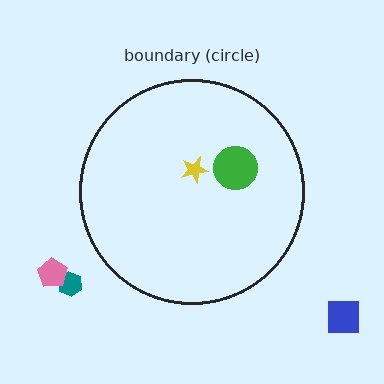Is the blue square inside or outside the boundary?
Outside.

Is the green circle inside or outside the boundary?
Inside.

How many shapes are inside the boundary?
2 inside, 3 outside.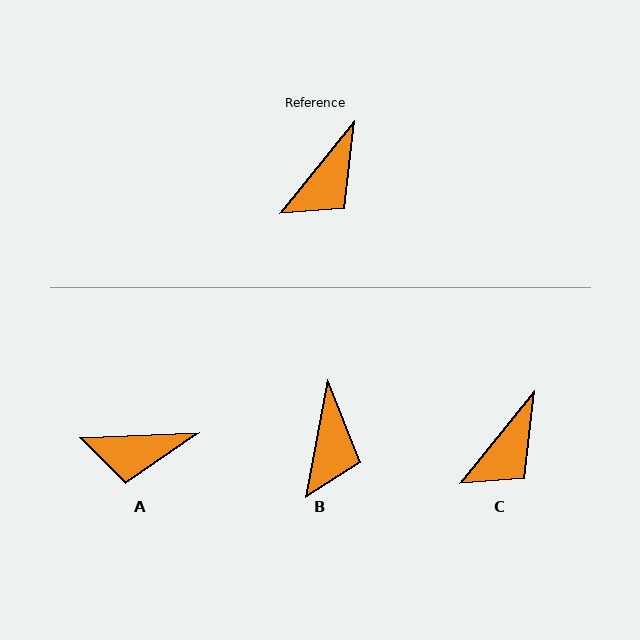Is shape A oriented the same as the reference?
No, it is off by about 49 degrees.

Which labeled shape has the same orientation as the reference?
C.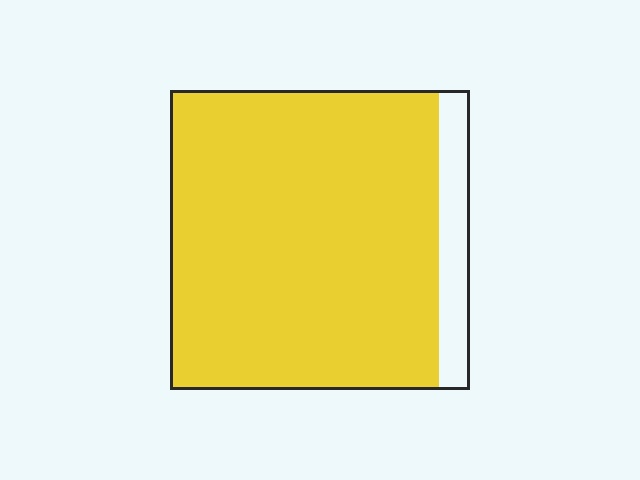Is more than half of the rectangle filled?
Yes.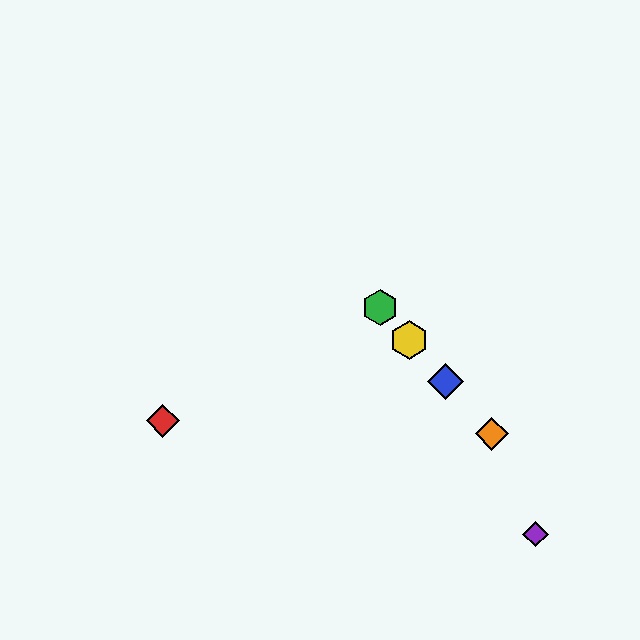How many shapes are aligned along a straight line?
4 shapes (the blue diamond, the green hexagon, the yellow hexagon, the orange diamond) are aligned along a straight line.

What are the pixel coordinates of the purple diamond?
The purple diamond is at (535, 534).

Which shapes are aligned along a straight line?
The blue diamond, the green hexagon, the yellow hexagon, the orange diamond are aligned along a straight line.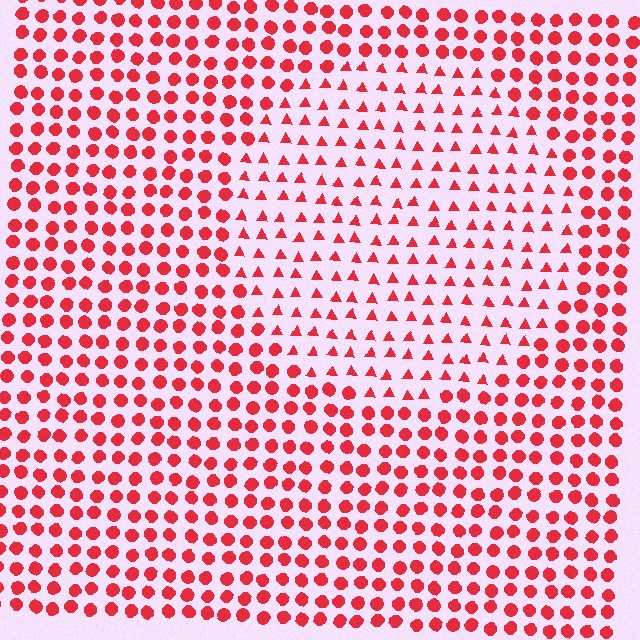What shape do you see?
I see a circle.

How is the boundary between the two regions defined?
The boundary is defined by a change in element shape: triangles inside vs. circles outside. All elements share the same color and spacing.